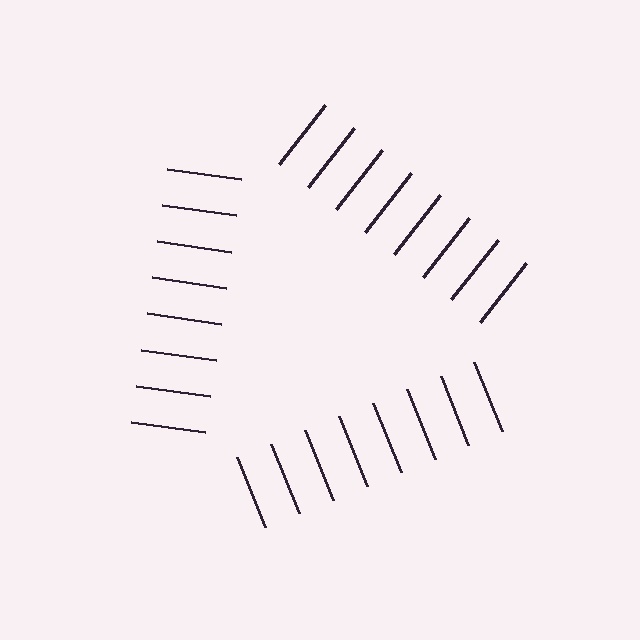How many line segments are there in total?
24 — 8 along each of the 3 edges.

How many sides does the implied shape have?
3 sides — the line-ends trace a triangle.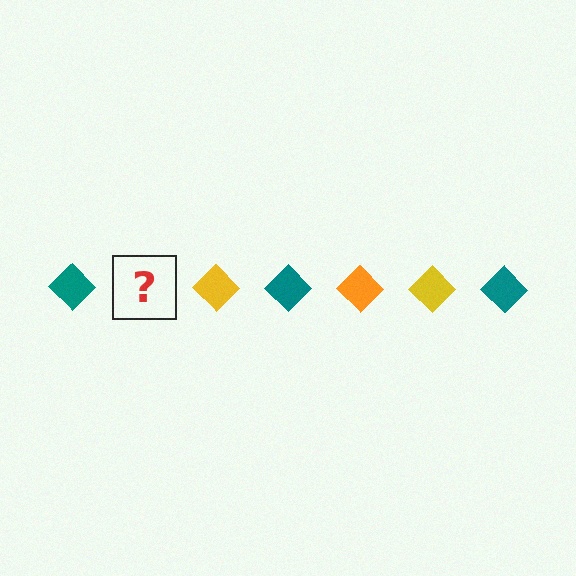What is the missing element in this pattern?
The missing element is an orange diamond.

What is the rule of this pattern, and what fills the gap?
The rule is that the pattern cycles through teal, orange, yellow diamonds. The gap should be filled with an orange diamond.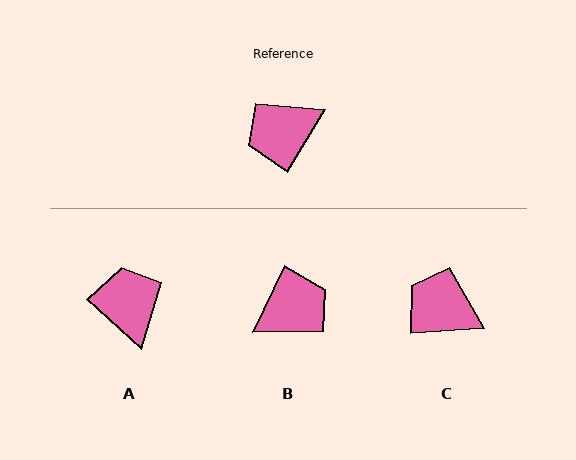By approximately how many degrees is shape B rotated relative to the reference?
Approximately 174 degrees clockwise.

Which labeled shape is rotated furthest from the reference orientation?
B, about 174 degrees away.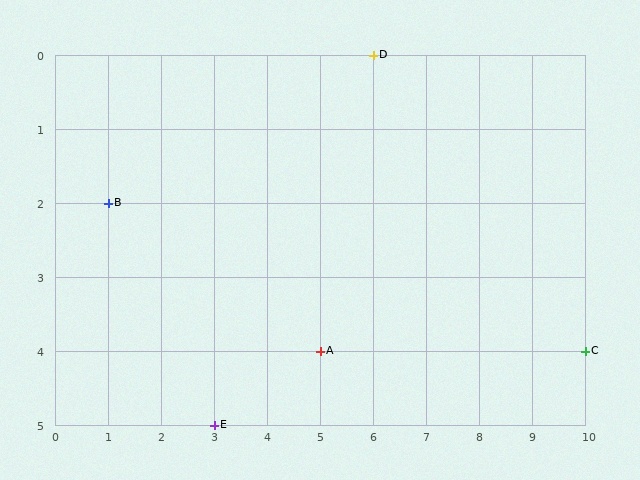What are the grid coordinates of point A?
Point A is at grid coordinates (5, 4).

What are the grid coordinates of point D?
Point D is at grid coordinates (6, 0).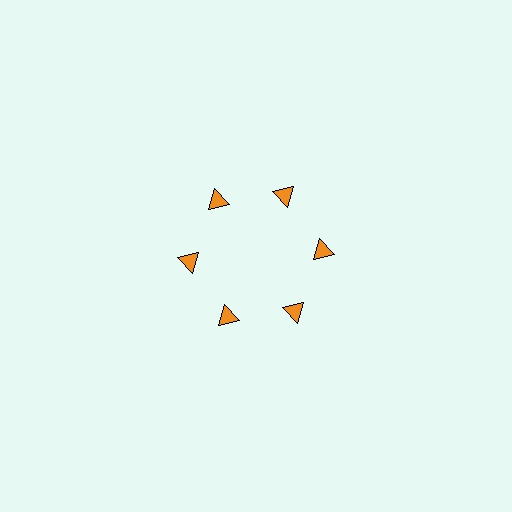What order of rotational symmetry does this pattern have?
This pattern has 6-fold rotational symmetry.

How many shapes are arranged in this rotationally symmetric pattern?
There are 6 shapes, arranged in 6 groups of 1.